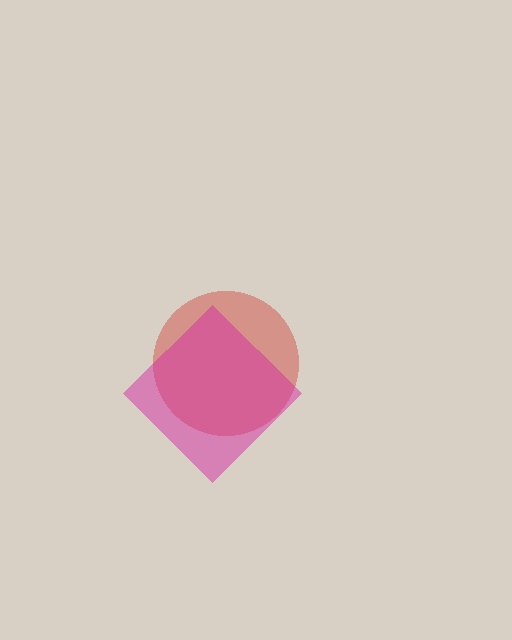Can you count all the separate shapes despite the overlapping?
Yes, there are 2 separate shapes.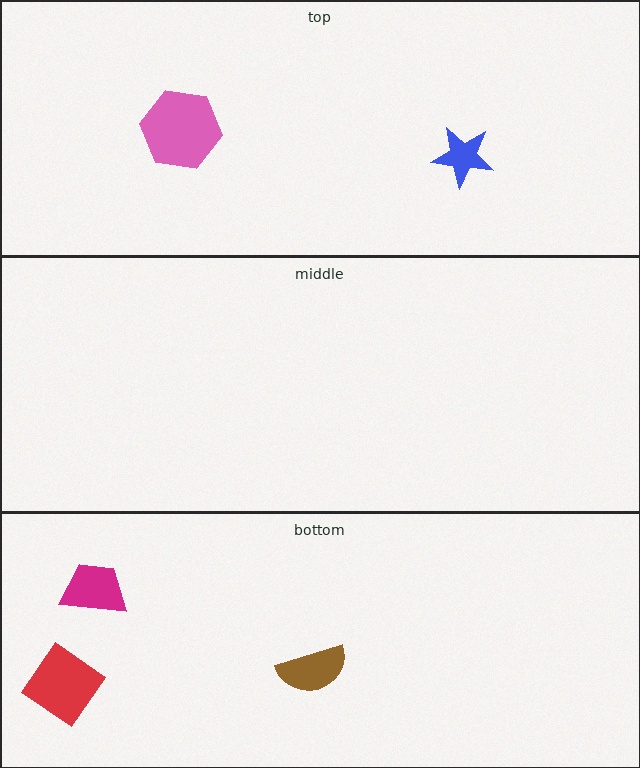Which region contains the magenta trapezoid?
The bottom region.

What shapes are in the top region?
The pink hexagon, the blue star.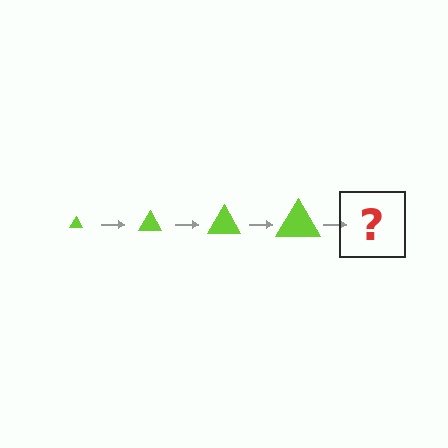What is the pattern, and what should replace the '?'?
The pattern is that the triangle gets progressively larger each step. The '?' should be a lime triangle, larger than the previous one.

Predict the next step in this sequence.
The next step is a lime triangle, larger than the previous one.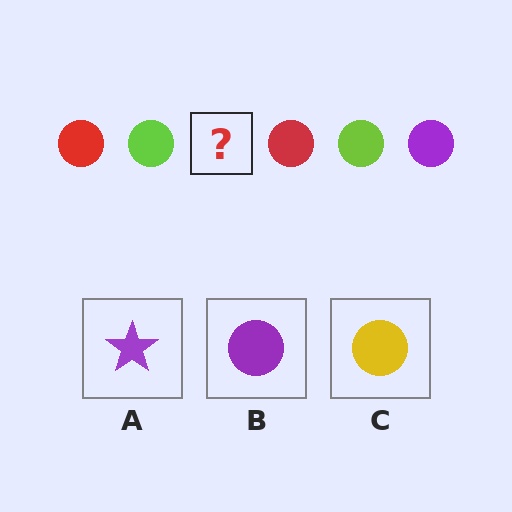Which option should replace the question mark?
Option B.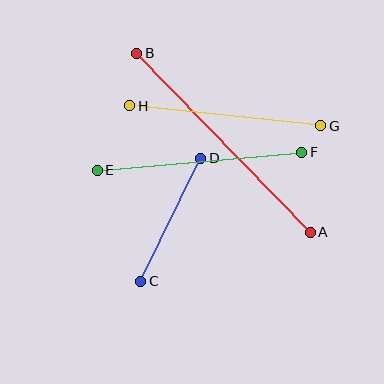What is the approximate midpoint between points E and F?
The midpoint is at approximately (199, 161) pixels.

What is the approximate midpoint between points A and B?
The midpoint is at approximately (224, 143) pixels.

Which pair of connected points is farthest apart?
Points A and B are farthest apart.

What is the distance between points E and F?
The distance is approximately 205 pixels.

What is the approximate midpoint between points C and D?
The midpoint is at approximately (171, 220) pixels.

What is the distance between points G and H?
The distance is approximately 192 pixels.